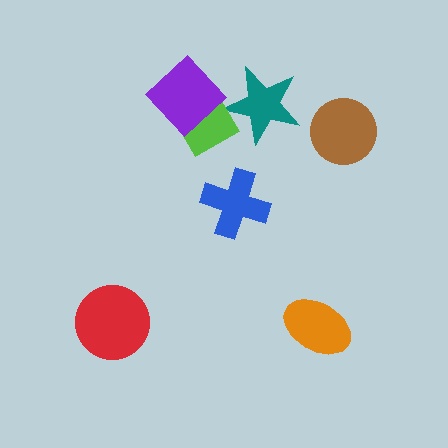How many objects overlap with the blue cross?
0 objects overlap with the blue cross.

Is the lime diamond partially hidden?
Yes, it is partially covered by another shape.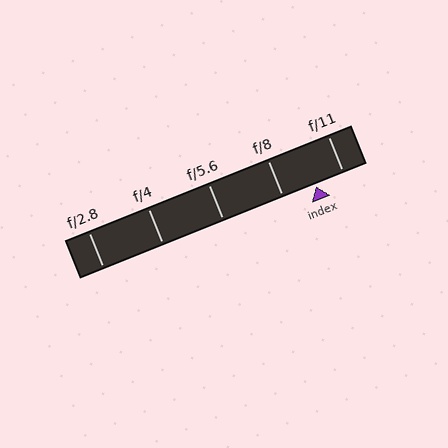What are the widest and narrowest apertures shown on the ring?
The widest aperture shown is f/2.8 and the narrowest is f/11.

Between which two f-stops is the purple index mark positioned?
The index mark is between f/8 and f/11.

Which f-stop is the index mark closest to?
The index mark is closest to f/11.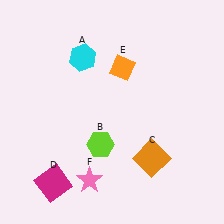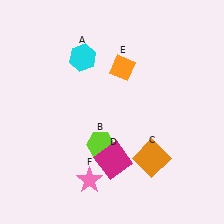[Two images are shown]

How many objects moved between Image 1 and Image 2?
1 object moved between the two images.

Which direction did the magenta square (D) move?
The magenta square (D) moved right.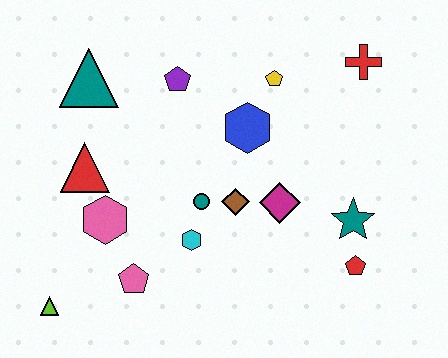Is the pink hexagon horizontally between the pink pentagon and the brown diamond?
No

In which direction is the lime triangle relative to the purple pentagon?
The lime triangle is below the purple pentagon.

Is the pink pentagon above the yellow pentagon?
No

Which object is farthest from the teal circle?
The red cross is farthest from the teal circle.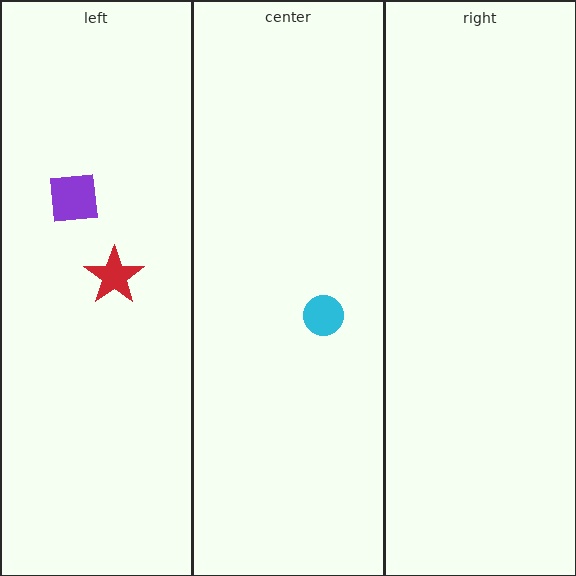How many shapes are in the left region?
2.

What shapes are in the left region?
The red star, the purple square.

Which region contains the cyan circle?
The center region.